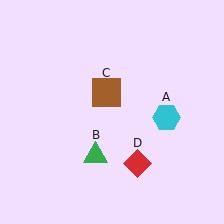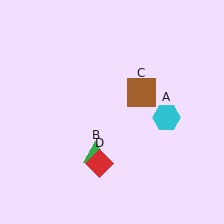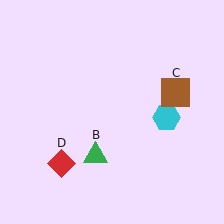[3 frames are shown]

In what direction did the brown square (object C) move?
The brown square (object C) moved right.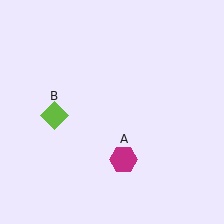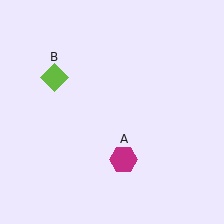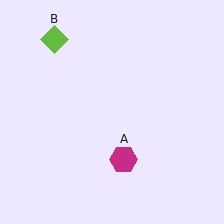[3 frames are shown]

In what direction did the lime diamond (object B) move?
The lime diamond (object B) moved up.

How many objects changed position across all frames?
1 object changed position: lime diamond (object B).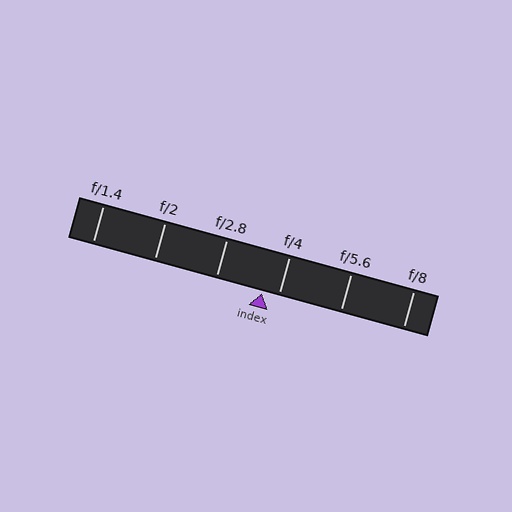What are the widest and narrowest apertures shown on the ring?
The widest aperture shown is f/1.4 and the narrowest is f/8.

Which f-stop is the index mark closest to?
The index mark is closest to f/4.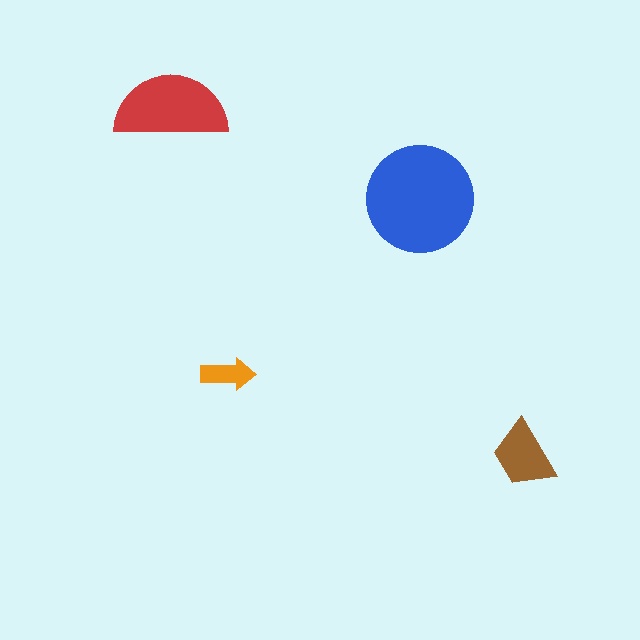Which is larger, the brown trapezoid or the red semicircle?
The red semicircle.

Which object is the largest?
The blue circle.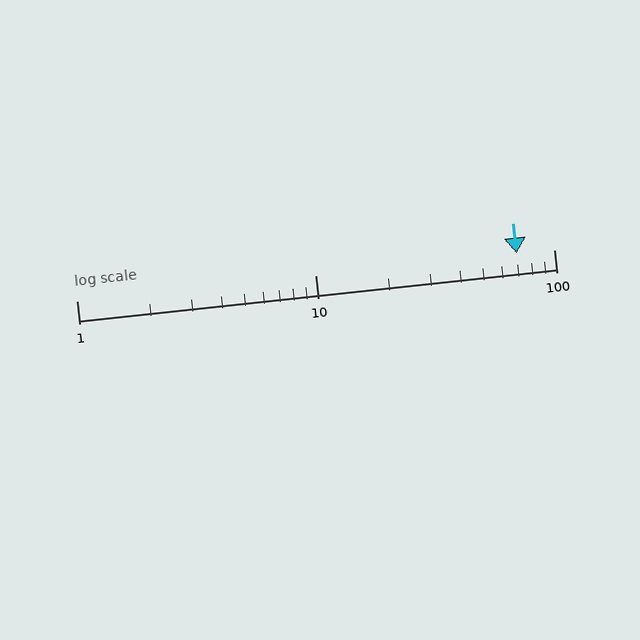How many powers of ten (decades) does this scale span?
The scale spans 2 decades, from 1 to 100.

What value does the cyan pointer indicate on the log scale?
The pointer indicates approximately 70.